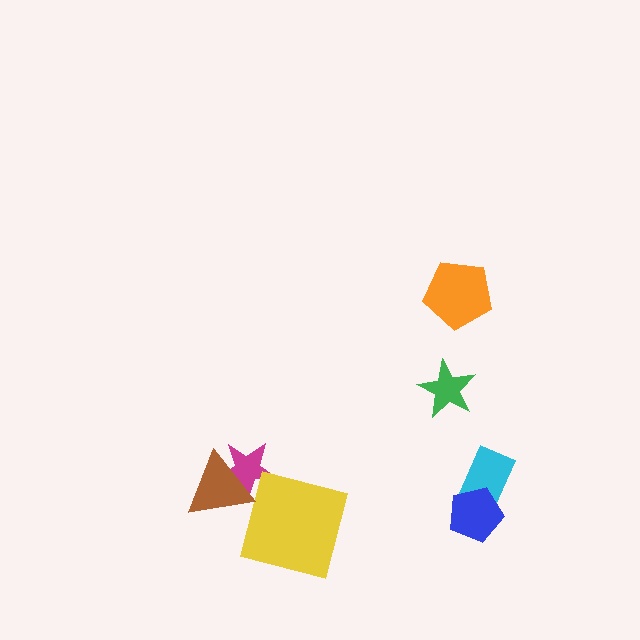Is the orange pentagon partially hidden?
No, no other shape covers it.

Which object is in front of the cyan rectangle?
The blue pentagon is in front of the cyan rectangle.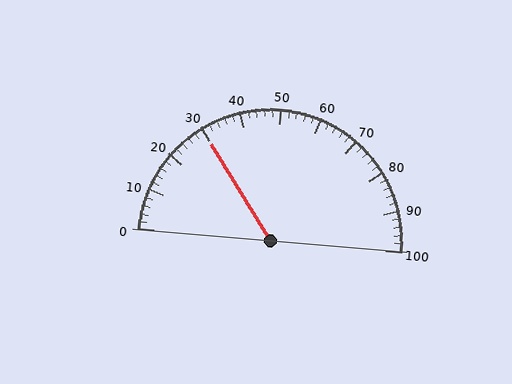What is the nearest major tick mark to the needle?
The nearest major tick mark is 30.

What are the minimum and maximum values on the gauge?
The gauge ranges from 0 to 100.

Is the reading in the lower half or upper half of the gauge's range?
The reading is in the lower half of the range (0 to 100).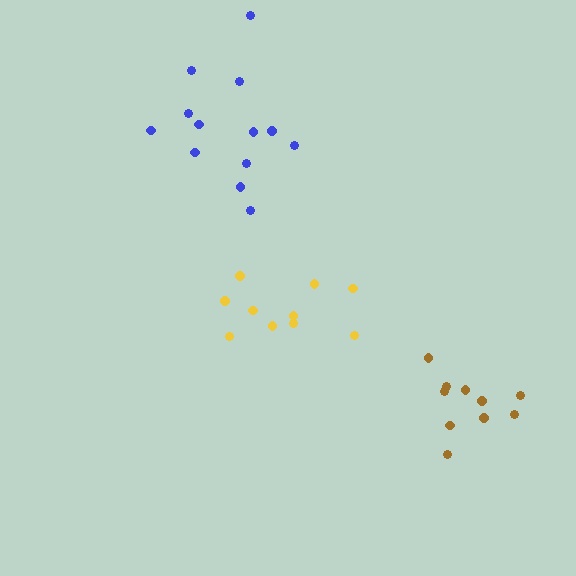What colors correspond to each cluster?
The clusters are colored: yellow, brown, blue.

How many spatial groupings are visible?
There are 3 spatial groupings.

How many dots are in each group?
Group 1: 10 dots, Group 2: 10 dots, Group 3: 13 dots (33 total).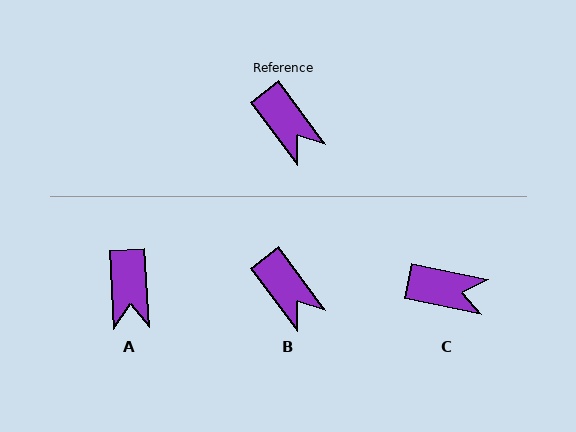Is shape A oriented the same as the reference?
No, it is off by about 33 degrees.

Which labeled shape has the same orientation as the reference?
B.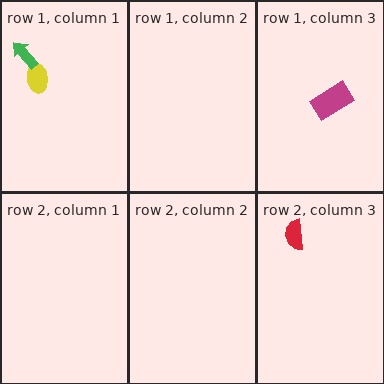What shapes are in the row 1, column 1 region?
The yellow ellipse, the green arrow.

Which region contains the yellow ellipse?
The row 1, column 1 region.